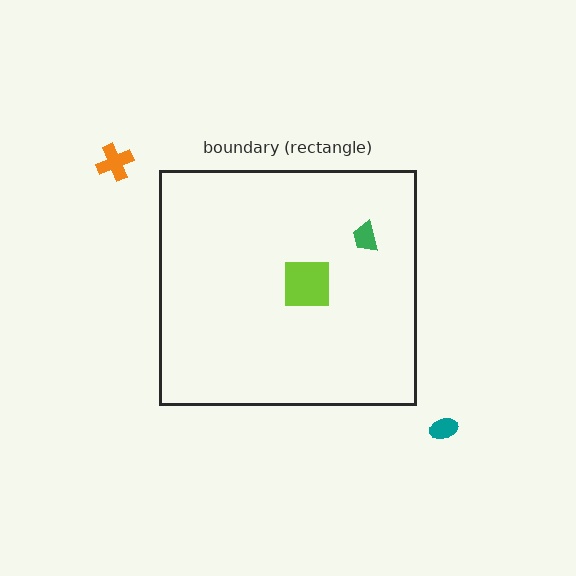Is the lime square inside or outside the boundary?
Inside.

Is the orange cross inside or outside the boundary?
Outside.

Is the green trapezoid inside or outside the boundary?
Inside.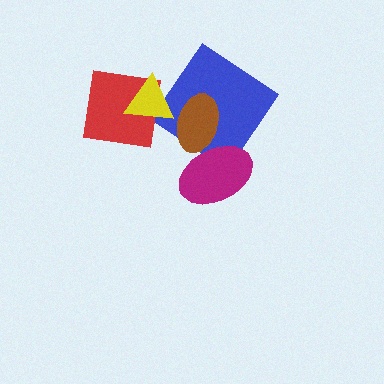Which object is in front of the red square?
The yellow triangle is in front of the red square.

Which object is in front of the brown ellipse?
The magenta ellipse is in front of the brown ellipse.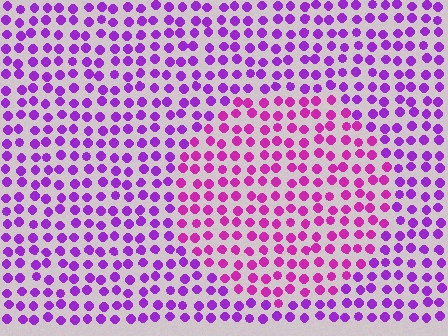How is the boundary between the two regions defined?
The boundary is defined purely by a slight shift in hue (about 29 degrees). Spacing, size, and orientation are identical on both sides.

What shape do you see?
I see a circle.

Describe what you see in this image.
The image is filled with small purple elements in a uniform arrangement. A circle-shaped region is visible where the elements are tinted to a slightly different hue, forming a subtle color boundary.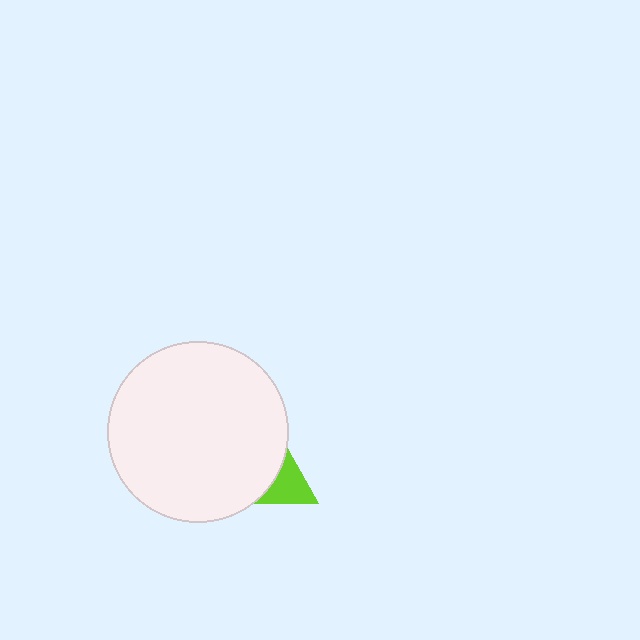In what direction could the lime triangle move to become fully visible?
The lime triangle could move right. That would shift it out from behind the white circle entirely.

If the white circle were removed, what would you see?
You would see the complete lime triangle.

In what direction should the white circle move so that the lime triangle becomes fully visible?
The white circle should move left. That is the shortest direction to clear the overlap and leave the lime triangle fully visible.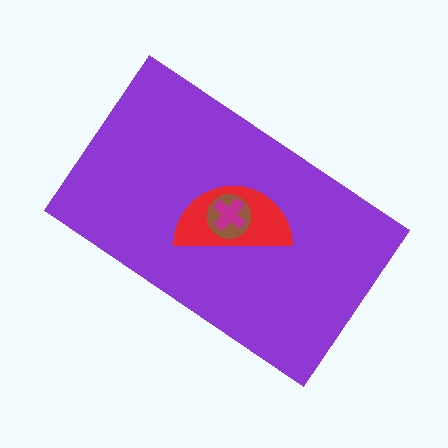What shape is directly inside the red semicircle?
The brown circle.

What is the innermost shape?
The magenta cross.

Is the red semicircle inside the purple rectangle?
Yes.